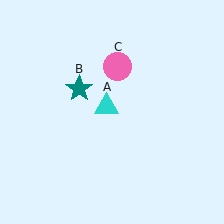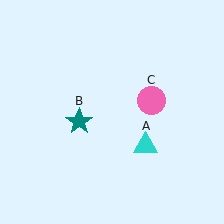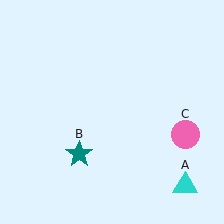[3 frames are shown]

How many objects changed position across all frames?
3 objects changed position: cyan triangle (object A), teal star (object B), pink circle (object C).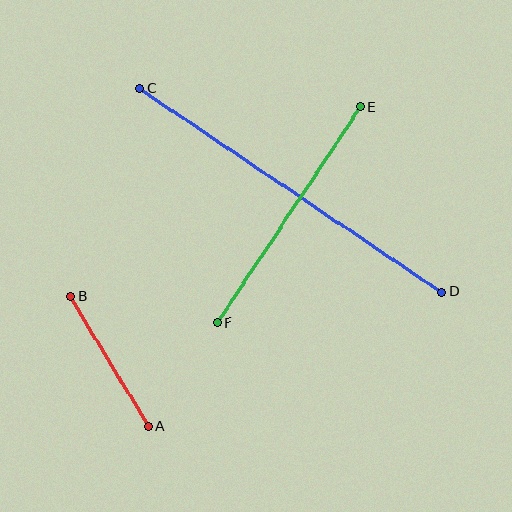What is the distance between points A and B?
The distance is approximately 151 pixels.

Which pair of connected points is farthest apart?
Points C and D are farthest apart.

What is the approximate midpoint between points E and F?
The midpoint is at approximately (289, 215) pixels.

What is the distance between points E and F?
The distance is approximately 259 pixels.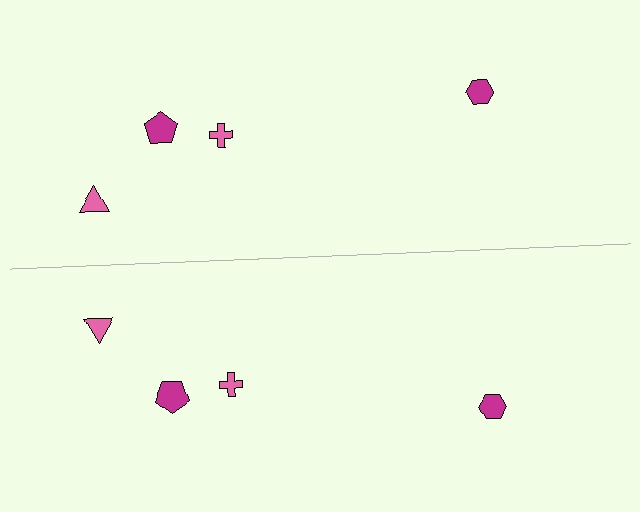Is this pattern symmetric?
Yes, this pattern has bilateral (reflection) symmetry.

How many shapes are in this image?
There are 8 shapes in this image.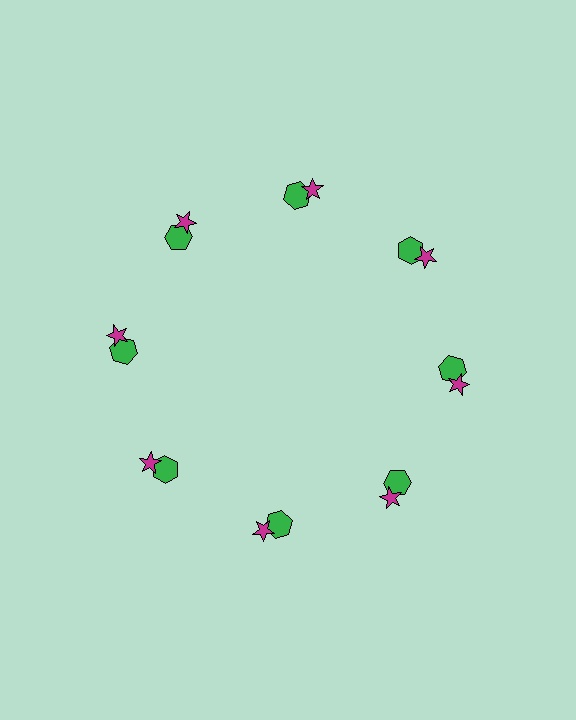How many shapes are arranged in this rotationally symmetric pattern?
There are 16 shapes, arranged in 8 groups of 2.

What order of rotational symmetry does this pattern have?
This pattern has 8-fold rotational symmetry.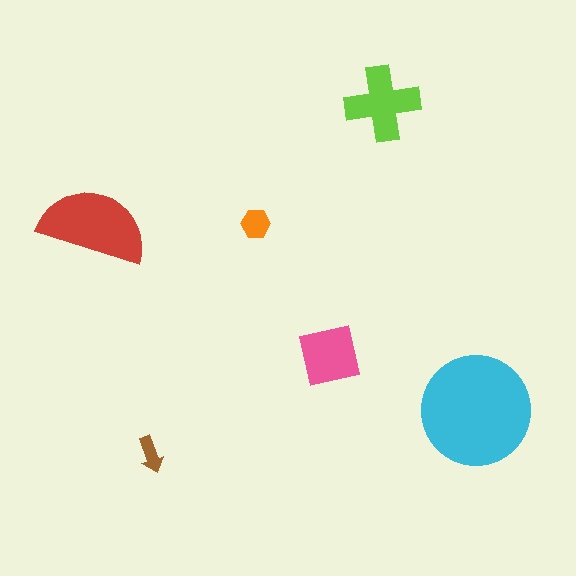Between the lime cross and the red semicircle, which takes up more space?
The red semicircle.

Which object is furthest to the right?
The cyan circle is rightmost.